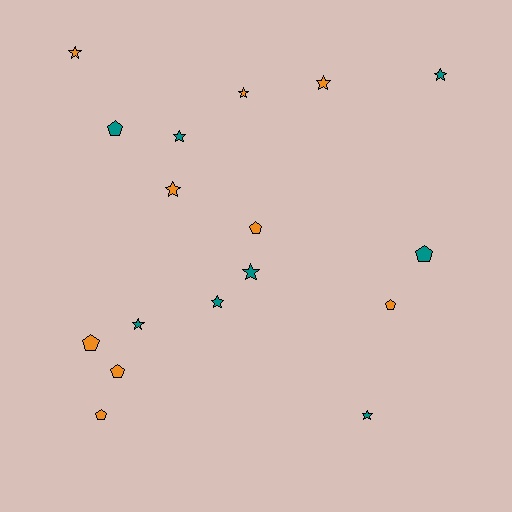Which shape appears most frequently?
Star, with 10 objects.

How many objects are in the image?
There are 17 objects.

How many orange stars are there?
There are 4 orange stars.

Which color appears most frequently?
Orange, with 9 objects.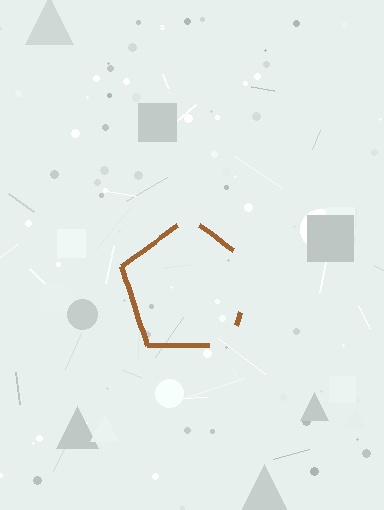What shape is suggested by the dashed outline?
The dashed outline suggests a pentagon.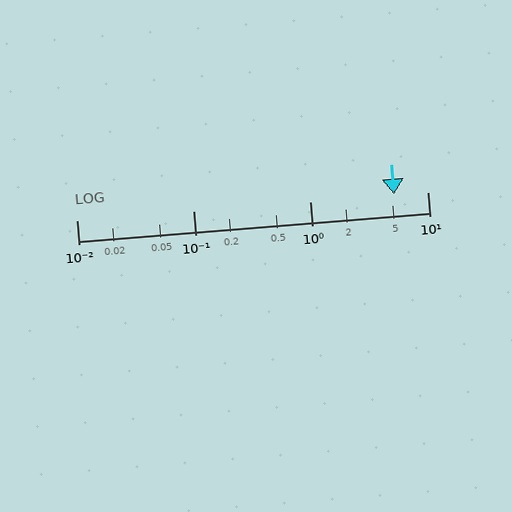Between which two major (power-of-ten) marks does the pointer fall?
The pointer is between 1 and 10.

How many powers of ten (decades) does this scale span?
The scale spans 3 decades, from 0.01 to 10.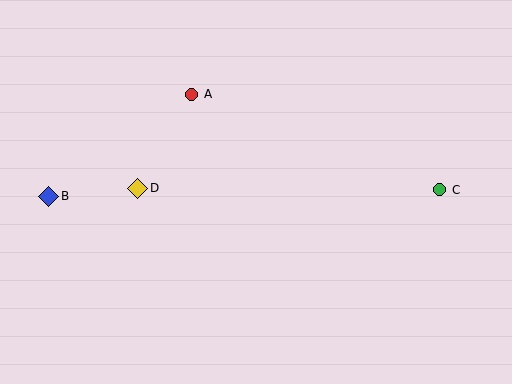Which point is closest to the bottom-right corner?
Point C is closest to the bottom-right corner.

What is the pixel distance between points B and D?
The distance between B and D is 89 pixels.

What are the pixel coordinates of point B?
Point B is at (49, 196).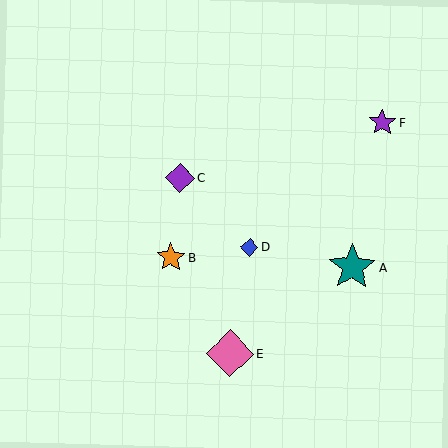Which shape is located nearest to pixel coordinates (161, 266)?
The orange star (labeled B) at (171, 257) is nearest to that location.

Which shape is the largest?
The teal star (labeled A) is the largest.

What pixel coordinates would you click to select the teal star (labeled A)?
Click at (352, 267) to select the teal star A.